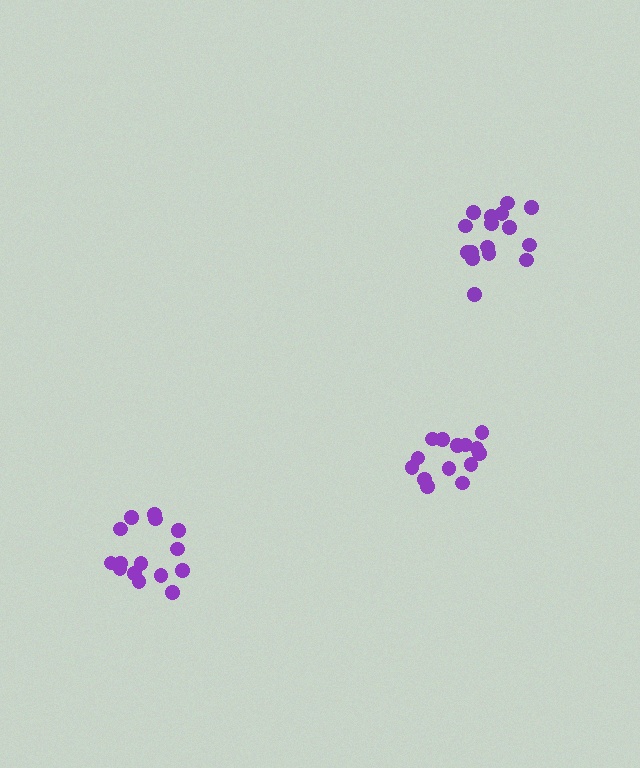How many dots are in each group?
Group 1: 16 dots, Group 2: 15 dots, Group 3: 14 dots (45 total).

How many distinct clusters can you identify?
There are 3 distinct clusters.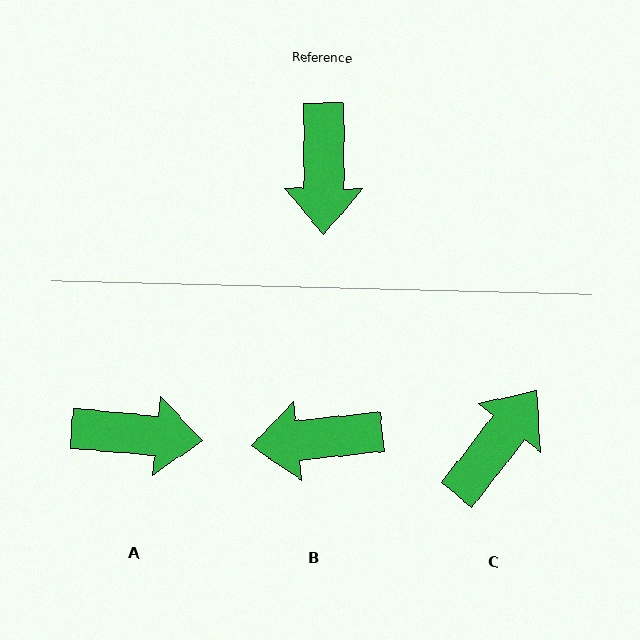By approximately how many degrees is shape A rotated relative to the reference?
Approximately 85 degrees counter-clockwise.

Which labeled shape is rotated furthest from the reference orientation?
C, about 142 degrees away.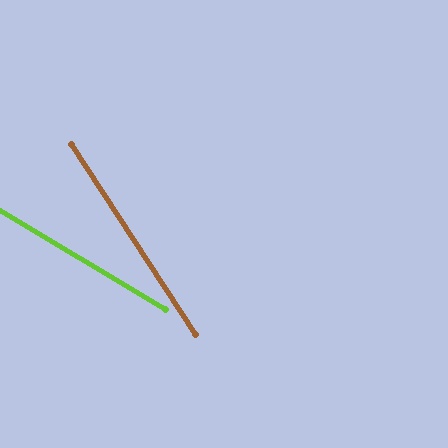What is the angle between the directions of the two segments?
Approximately 26 degrees.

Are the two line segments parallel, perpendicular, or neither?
Neither parallel nor perpendicular — they differ by about 26°.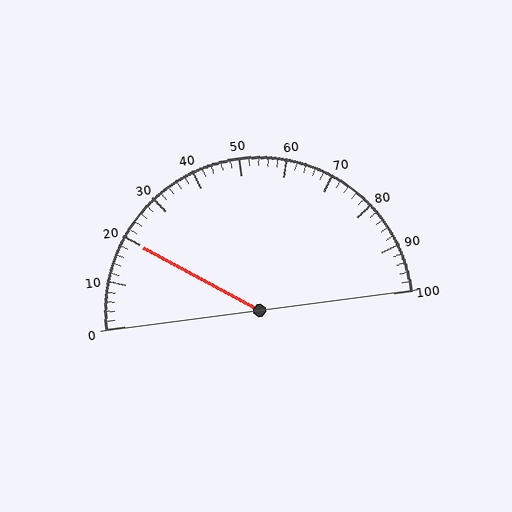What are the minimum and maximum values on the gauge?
The gauge ranges from 0 to 100.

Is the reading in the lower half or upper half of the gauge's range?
The reading is in the lower half of the range (0 to 100).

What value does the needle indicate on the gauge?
The needle indicates approximately 20.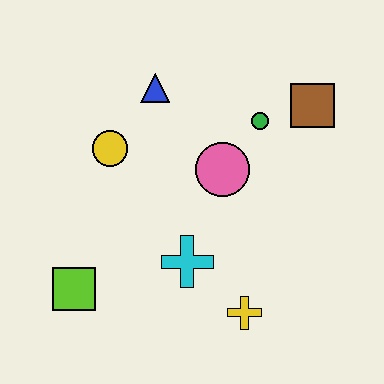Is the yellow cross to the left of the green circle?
Yes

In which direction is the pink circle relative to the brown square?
The pink circle is to the left of the brown square.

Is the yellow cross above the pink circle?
No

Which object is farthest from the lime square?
The brown square is farthest from the lime square.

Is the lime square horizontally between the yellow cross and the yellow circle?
No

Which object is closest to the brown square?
The green circle is closest to the brown square.